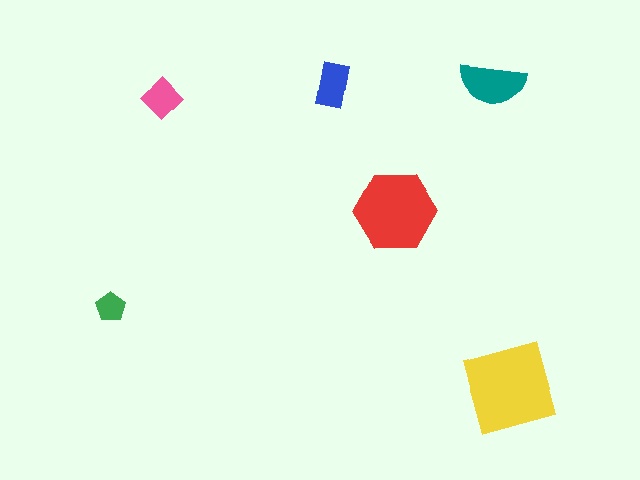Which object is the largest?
The yellow square.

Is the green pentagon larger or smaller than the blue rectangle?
Smaller.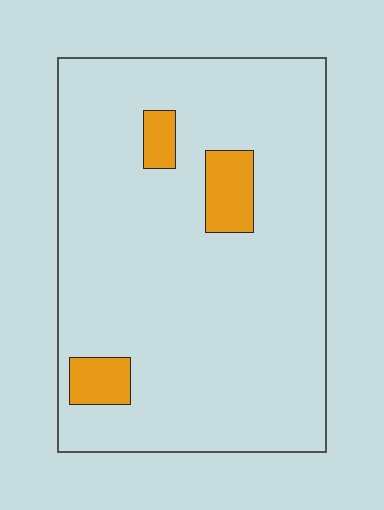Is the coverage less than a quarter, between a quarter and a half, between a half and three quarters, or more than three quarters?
Less than a quarter.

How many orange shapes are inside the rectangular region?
3.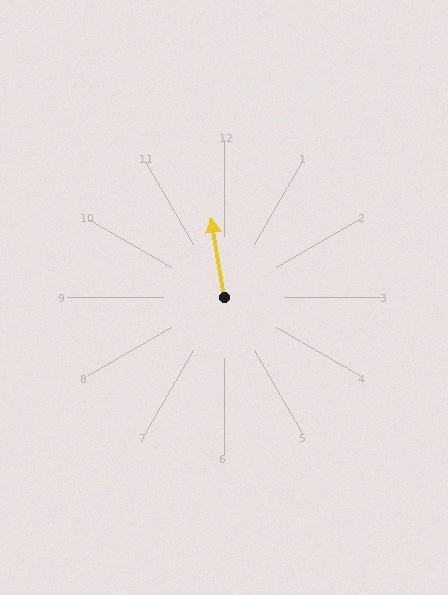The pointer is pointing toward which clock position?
Roughly 12 o'clock.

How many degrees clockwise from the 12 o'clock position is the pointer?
Approximately 351 degrees.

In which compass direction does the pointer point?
North.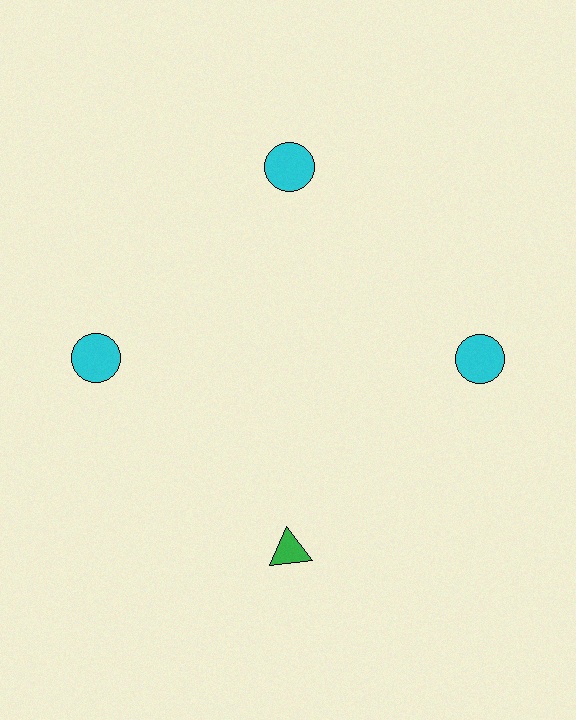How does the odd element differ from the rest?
It differs in both color (green instead of cyan) and shape (triangle instead of circle).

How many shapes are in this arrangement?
There are 4 shapes arranged in a ring pattern.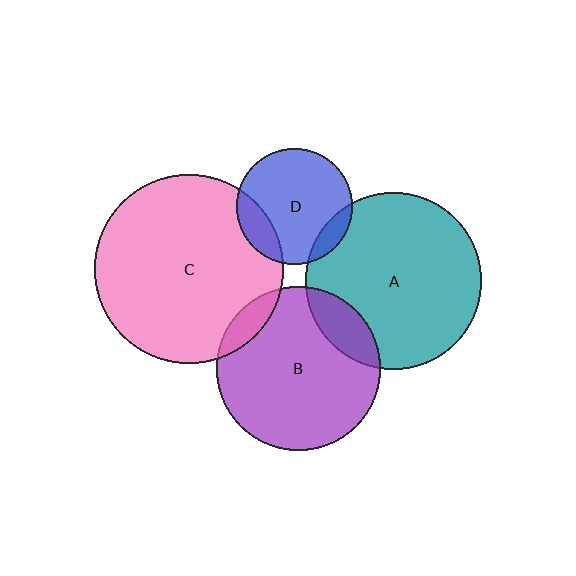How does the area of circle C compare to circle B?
Approximately 1.3 times.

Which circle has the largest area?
Circle C (pink).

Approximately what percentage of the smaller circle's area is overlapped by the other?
Approximately 10%.